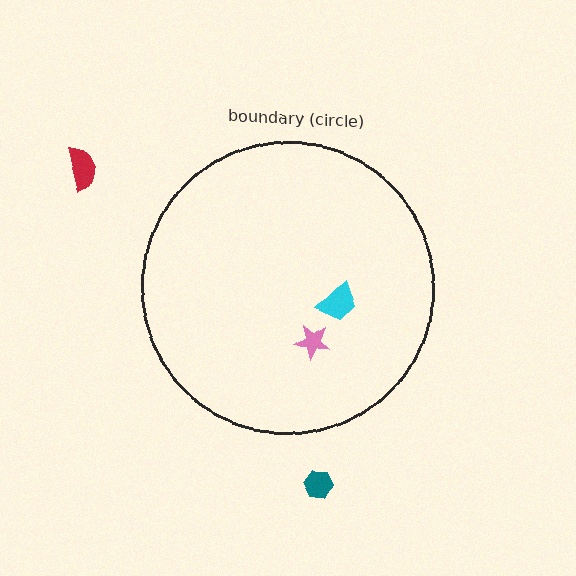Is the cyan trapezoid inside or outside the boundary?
Inside.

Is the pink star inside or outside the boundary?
Inside.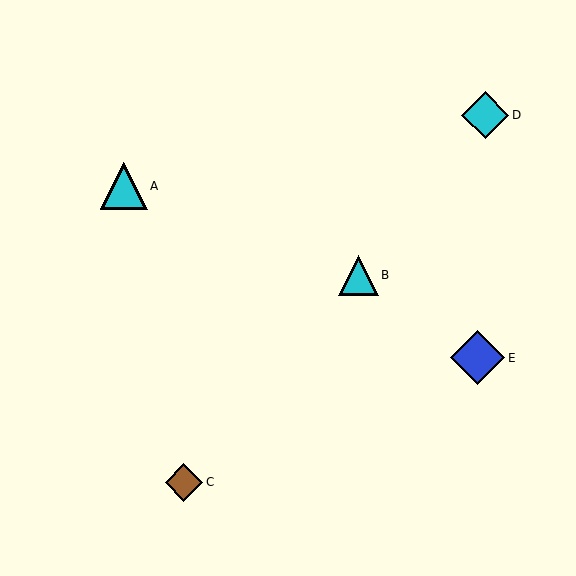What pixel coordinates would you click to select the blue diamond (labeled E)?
Click at (478, 358) to select the blue diamond E.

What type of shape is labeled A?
Shape A is a cyan triangle.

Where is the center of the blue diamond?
The center of the blue diamond is at (478, 358).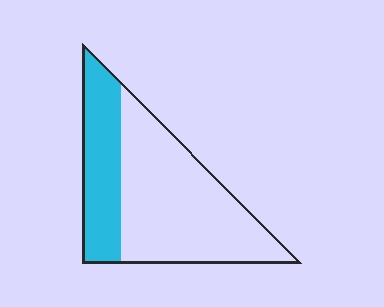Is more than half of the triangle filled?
No.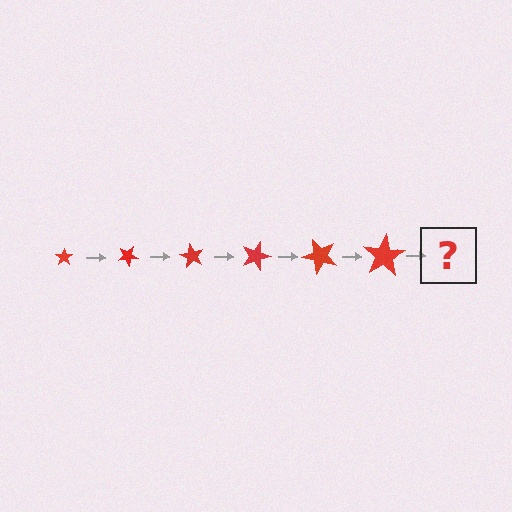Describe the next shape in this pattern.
It should be a star, larger than the previous one and rotated 180 degrees from the start.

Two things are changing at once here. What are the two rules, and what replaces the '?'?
The two rules are that the star grows larger each step and it rotates 30 degrees each step. The '?' should be a star, larger than the previous one and rotated 180 degrees from the start.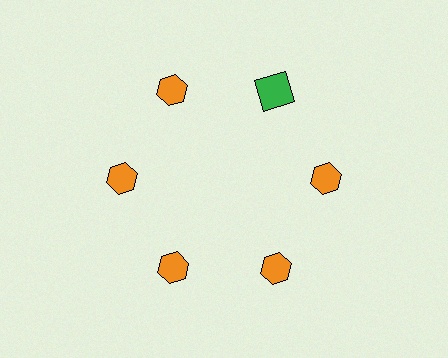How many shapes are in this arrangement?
There are 6 shapes arranged in a ring pattern.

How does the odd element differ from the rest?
It differs in both color (green instead of orange) and shape (square instead of hexagon).